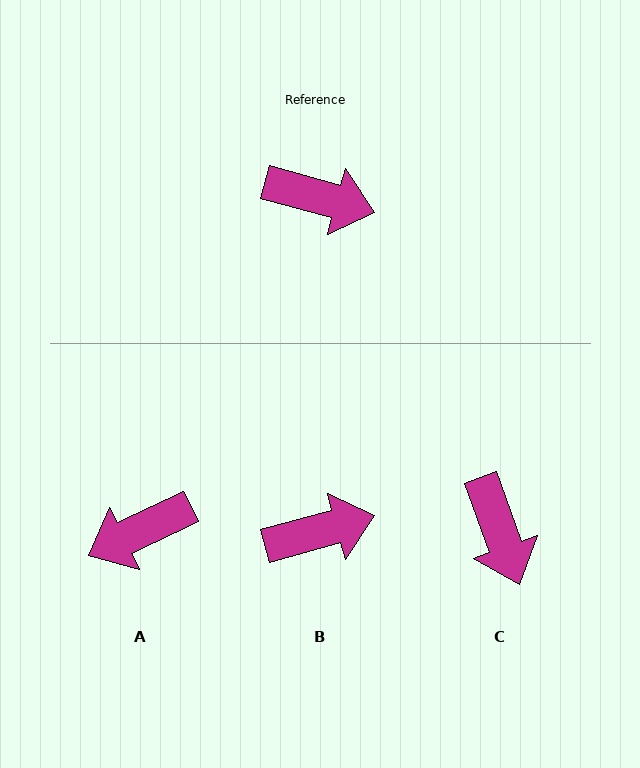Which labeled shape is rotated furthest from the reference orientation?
A, about 139 degrees away.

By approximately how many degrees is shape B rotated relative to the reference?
Approximately 31 degrees counter-clockwise.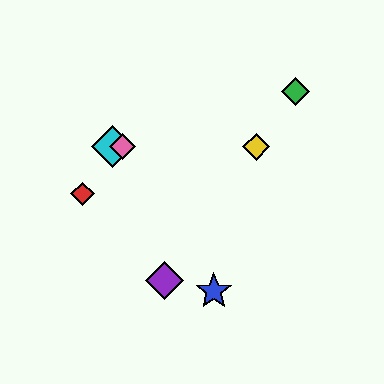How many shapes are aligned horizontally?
4 shapes (the yellow diamond, the orange diamond, the cyan diamond, the pink diamond) are aligned horizontally.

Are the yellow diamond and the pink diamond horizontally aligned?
Yes, both are at y≈147.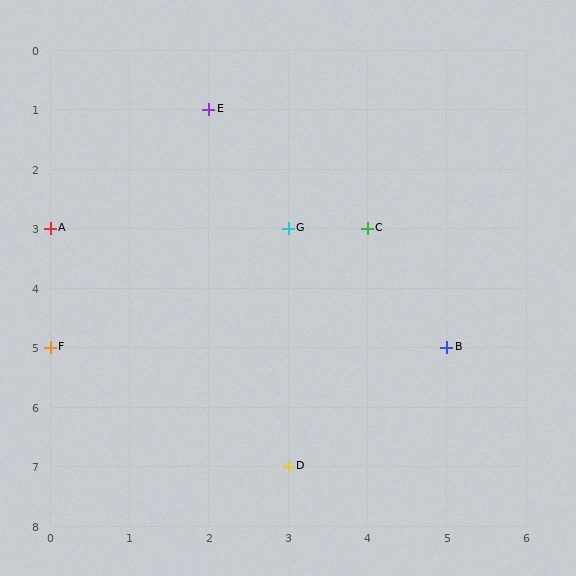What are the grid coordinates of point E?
Point E is at grid coordinates (2, 1).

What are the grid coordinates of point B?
Point B is at grid coordinates (5, 5).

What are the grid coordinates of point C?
Point C is at grid coordinates (4, 3).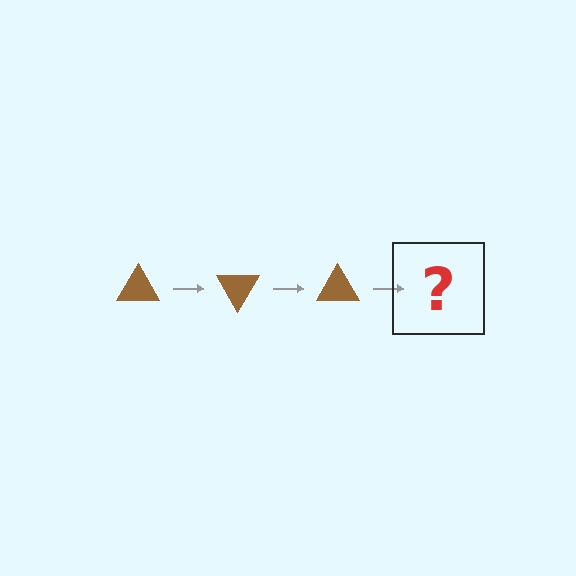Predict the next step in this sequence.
The next step is a brown triangle rotated 180 degrees.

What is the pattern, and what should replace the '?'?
The pattern is that the triangle rotates 60 degrees each step. The '?' should be a brown triangle rotated 180 degrees.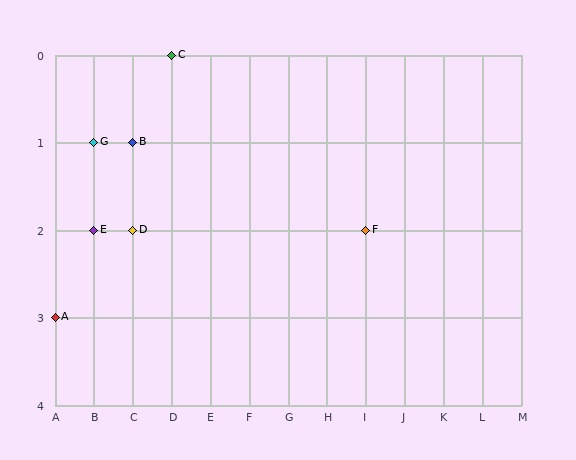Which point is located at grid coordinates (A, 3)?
Point A is at (A, 3).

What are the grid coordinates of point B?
Point B is at grid coordinates (C, 1).